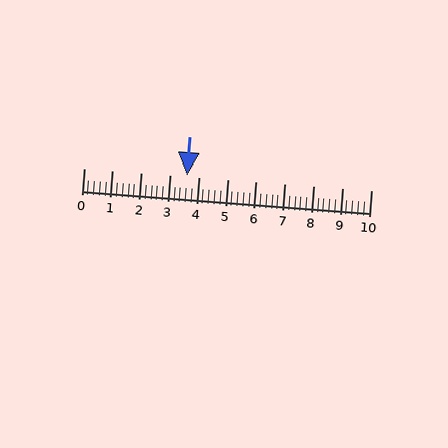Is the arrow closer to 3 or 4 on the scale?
The arrow is closer to 4.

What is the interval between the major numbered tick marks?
The major tick marks are spaced 1 units apart.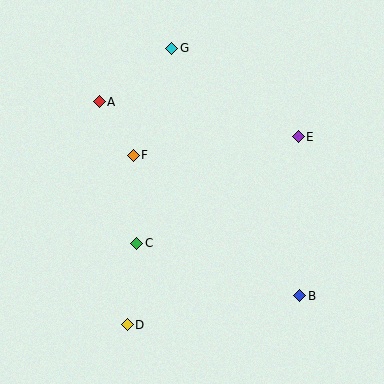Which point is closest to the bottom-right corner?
Point B is closest to the bottom-right corner.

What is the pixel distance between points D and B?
The distance between D and B is 175 pixels.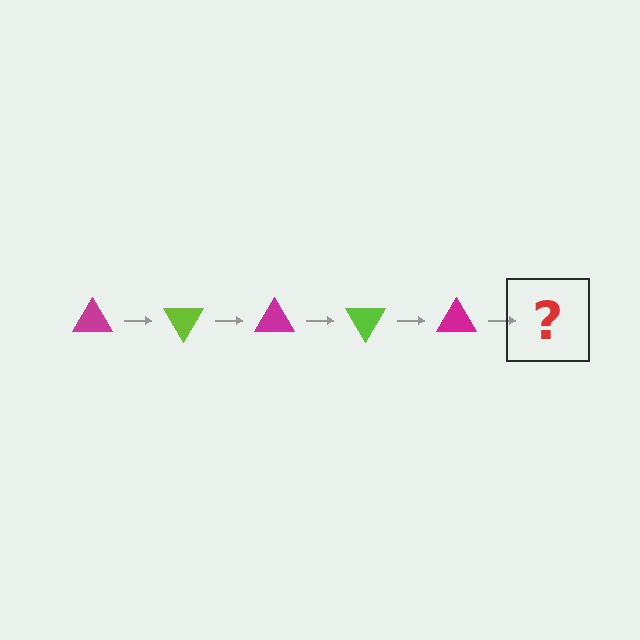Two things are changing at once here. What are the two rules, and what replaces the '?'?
The two rules are that it rotates 60 degrees each step and the color cycles through magenta and lime. The '?' should be a lime triangle, rotated 300 degrees from the start.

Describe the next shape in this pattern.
It should be a lime triangle, rotated 300 degrees from the start.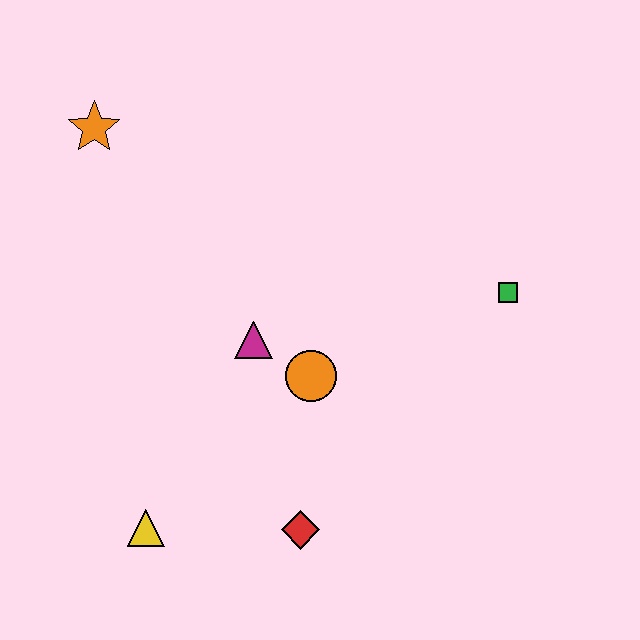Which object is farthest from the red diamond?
The orange star is farthest from the red diamond.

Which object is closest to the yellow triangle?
The red diamond is closest to the yellow triangle.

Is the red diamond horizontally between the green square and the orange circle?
No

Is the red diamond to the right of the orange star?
Yes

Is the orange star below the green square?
No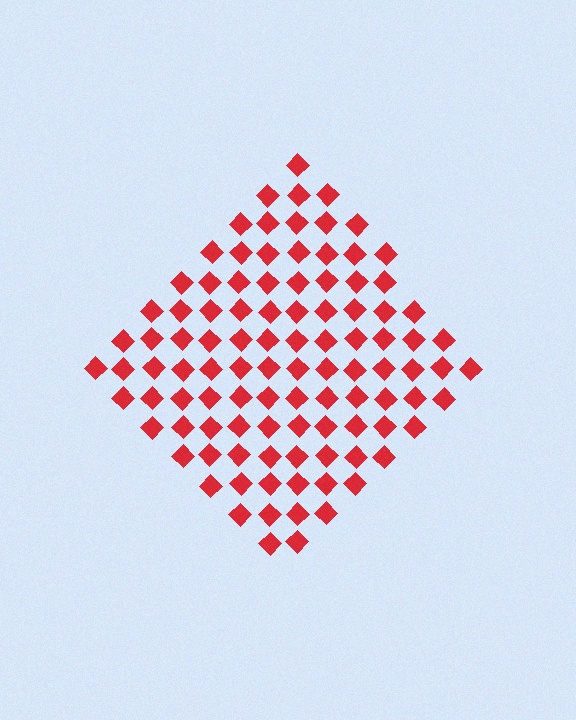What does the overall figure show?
The overall figure shows a diamond.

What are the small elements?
The small elements are diamonds.